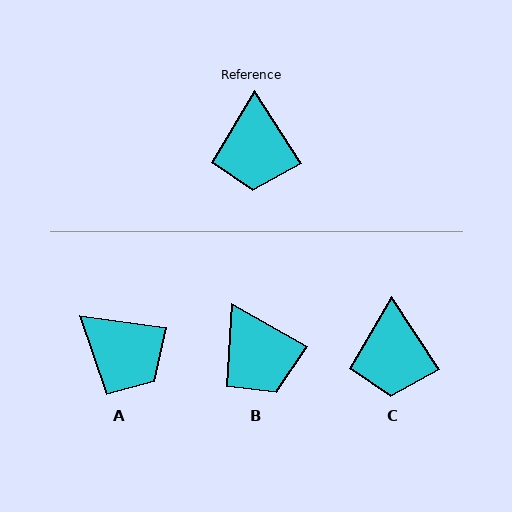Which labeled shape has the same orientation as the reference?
C.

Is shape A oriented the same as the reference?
No, it is off by about 49 degrees.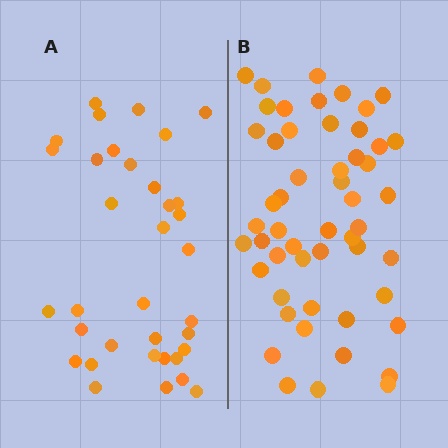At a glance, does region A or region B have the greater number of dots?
Region B (the right region) has more dots.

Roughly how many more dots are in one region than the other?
Region B has approximately 15 more dots than region A.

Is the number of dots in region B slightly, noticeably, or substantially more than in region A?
Region B has substantially more. The ratio is roughly 1.5 to 1.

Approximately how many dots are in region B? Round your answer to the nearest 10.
About 50 dots. (The exact count is 52, which rounds to 50.)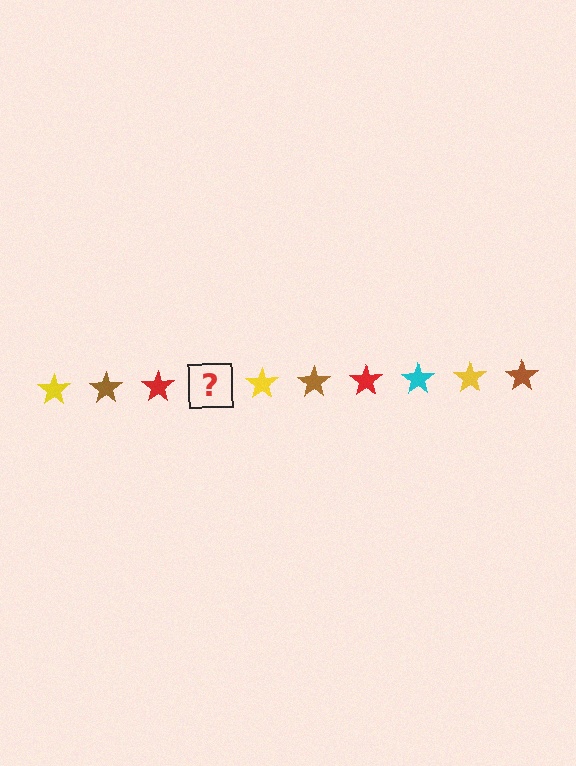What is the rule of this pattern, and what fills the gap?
The rule is that the pattern cycles through yellow, brown, red, cyan stars. The gap should be filled with a cyan star.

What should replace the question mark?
The question mark should be replaced with a cyan star.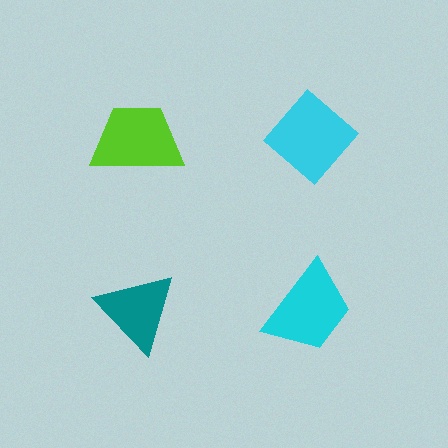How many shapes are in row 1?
2 shapes.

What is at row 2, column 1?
A teal triangle.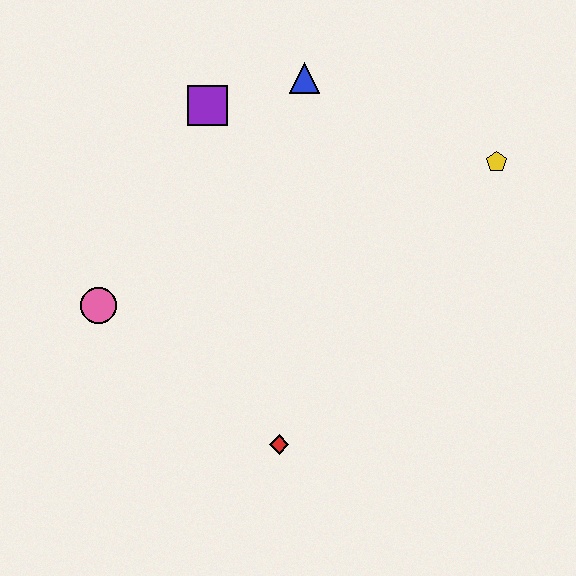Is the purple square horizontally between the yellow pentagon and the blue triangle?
No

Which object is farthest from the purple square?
The red diamond is farthest from the purple square.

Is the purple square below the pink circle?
No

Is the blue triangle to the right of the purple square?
Yes